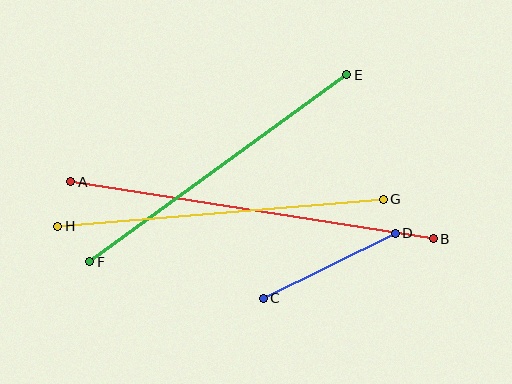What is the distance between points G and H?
The distance is approximately 327 pixels.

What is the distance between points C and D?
The distance is approximately 147 pixels.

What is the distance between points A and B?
The distance is approximately 367 pixels.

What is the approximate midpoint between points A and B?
The midpoint is at approximately (252, 210) pixels.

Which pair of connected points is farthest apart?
Points A and B are farthest apart.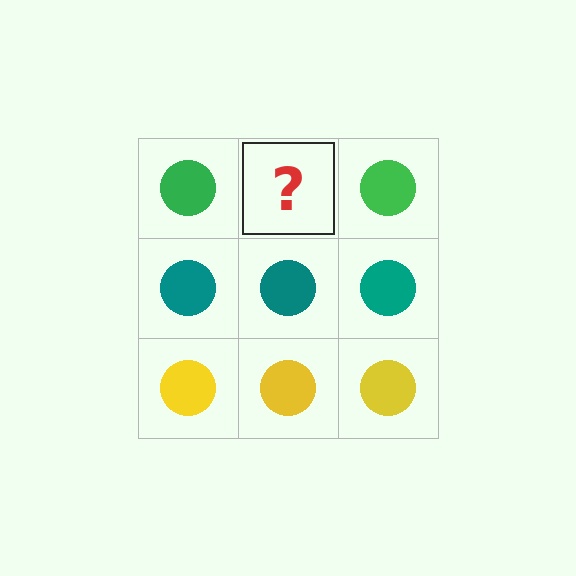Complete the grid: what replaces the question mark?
The question mark should be replaced with a green circle.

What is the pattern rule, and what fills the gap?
The rule is that each row has a consistent color. The gap should be filled with a green circle.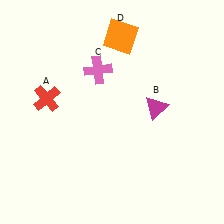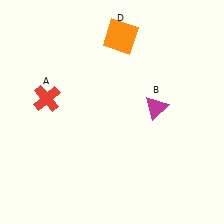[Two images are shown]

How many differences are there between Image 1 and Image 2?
There is 1 difference between the two images.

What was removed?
The pink cross (C) was removed in Image 2.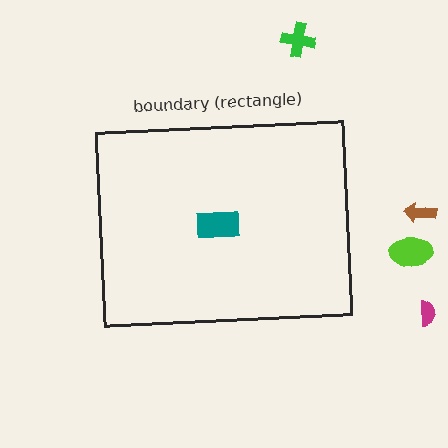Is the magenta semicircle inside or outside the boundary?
Outside.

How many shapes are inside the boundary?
1 inside, 4 outside.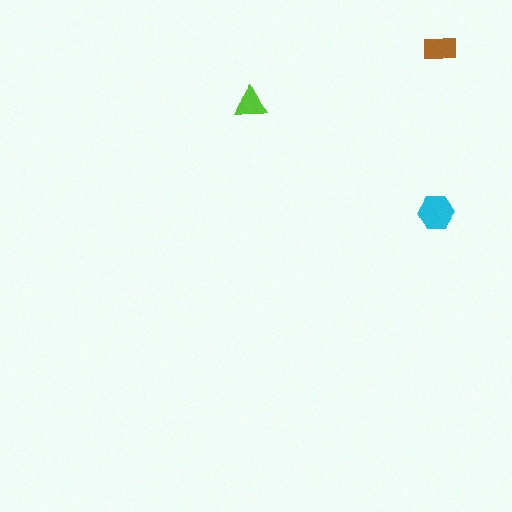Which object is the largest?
The cyan hexagon.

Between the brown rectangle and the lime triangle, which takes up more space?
The brown rectangle.